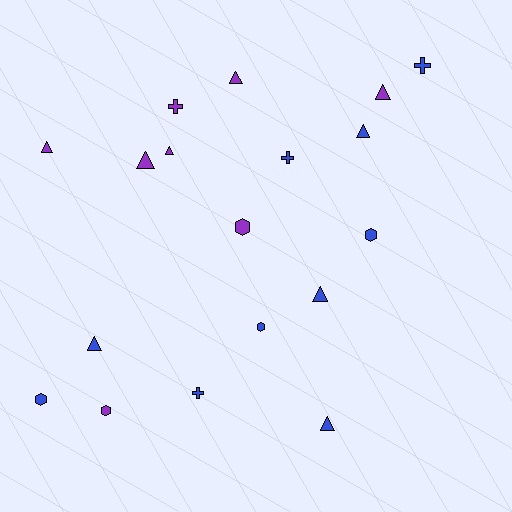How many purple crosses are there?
There is 1 purple cross.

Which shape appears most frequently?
Triangle, with 9 objects.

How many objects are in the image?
There are 18 objects.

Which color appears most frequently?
Blue, with 10 objects.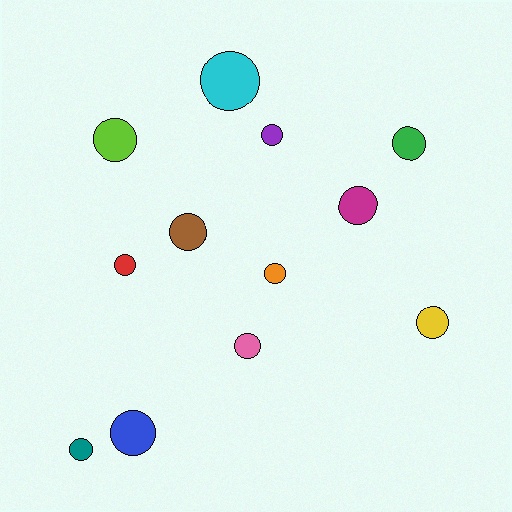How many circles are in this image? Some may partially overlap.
There are 12 circles.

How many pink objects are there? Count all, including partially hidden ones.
There is 1 pink object.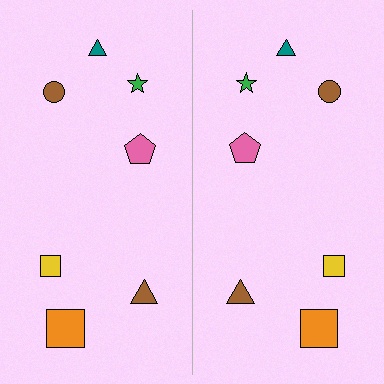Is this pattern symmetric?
Yes, this pattern has bilateral (reflection) symmetry.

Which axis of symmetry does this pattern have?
The pattern has a vertical axis of symmetry running through the center of the image.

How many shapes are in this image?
There are 14 shapes in this image.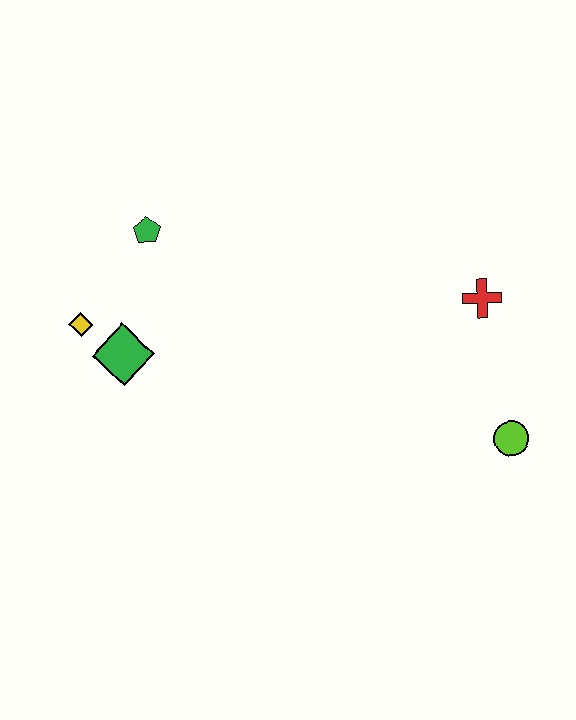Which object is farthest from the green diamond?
The lime circle is farthest from the green diamond.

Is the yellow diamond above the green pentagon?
No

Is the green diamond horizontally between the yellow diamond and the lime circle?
Yes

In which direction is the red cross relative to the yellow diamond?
The red cross is to the right of the yellow diamond.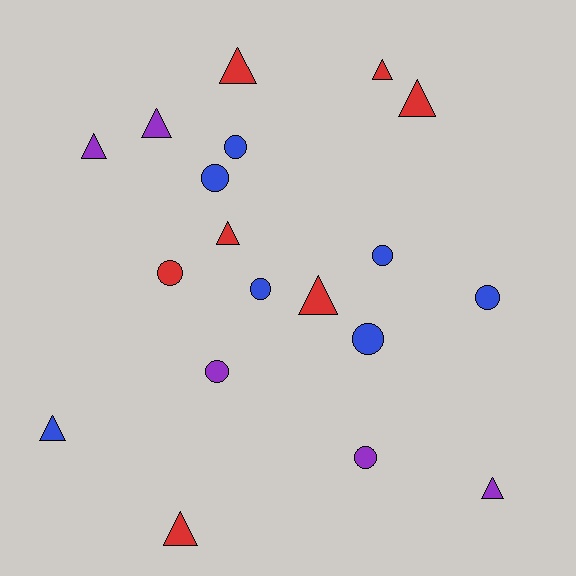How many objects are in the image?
There are 19 objects.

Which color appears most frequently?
Red, with 7 objects.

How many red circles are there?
There is 1 red circle.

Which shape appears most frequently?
Triangle, with 10 objects.